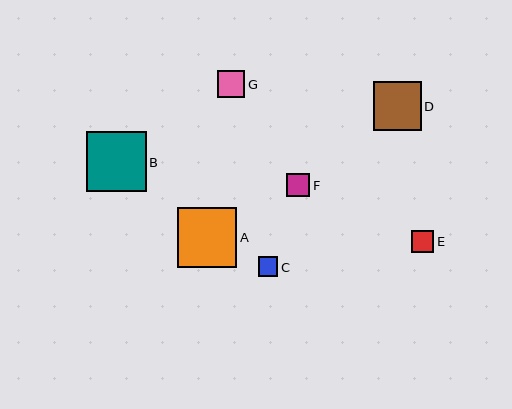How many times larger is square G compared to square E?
Square G is approximately 1.3 times the size of square E.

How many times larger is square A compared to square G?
Square A is approximately 2.1 times the size of square G.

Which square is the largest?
Square B is the largest with a size of approximately 60 pixels.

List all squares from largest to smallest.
From largest to smallest: B, A, D, G, F, E, C.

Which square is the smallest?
Square C is the smallest with a size of approximately 20 pixels.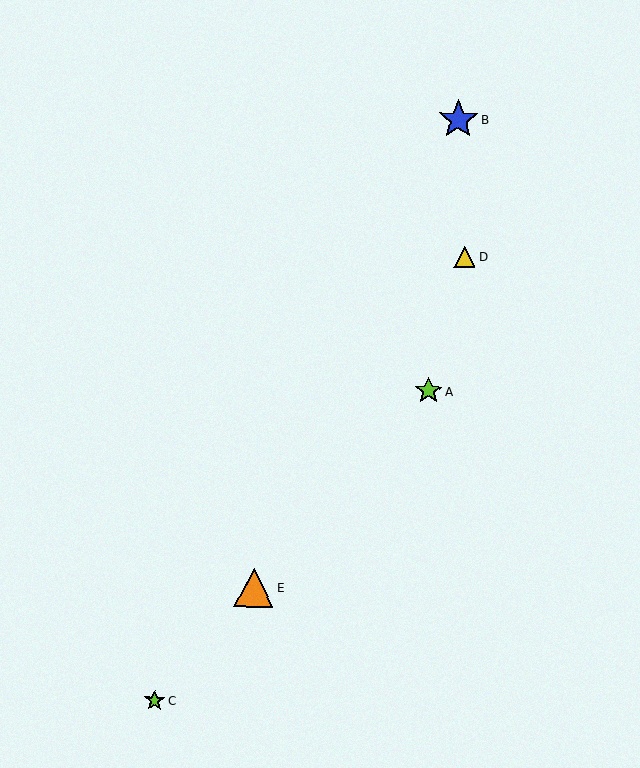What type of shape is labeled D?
Shape D is a yellow triangle.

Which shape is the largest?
The blue star (labeled B) is the largest.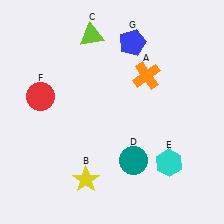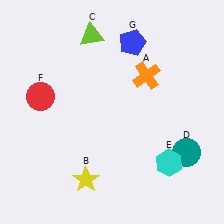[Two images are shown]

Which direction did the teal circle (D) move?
The teal circle (D) moved right.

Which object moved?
The teal circle (D) moved right.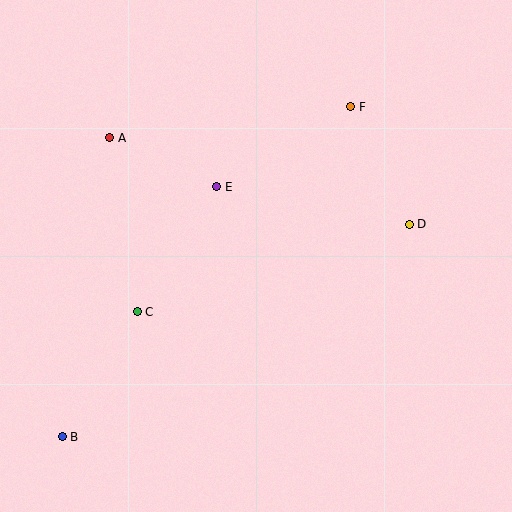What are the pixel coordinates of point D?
Point D is at (409, 224).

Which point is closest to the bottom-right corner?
Point D is closest to the bottom-right corner.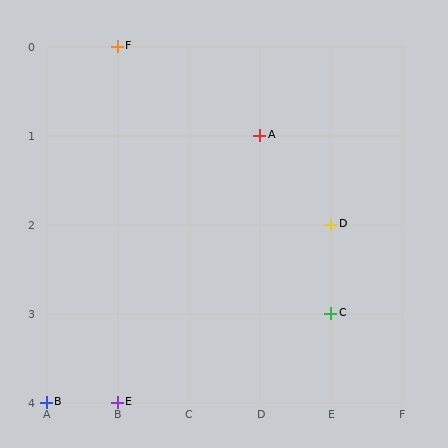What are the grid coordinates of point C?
Point C is at grid coordinates (E, 3).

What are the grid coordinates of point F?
Point F is at grid coordinates (B, 0).